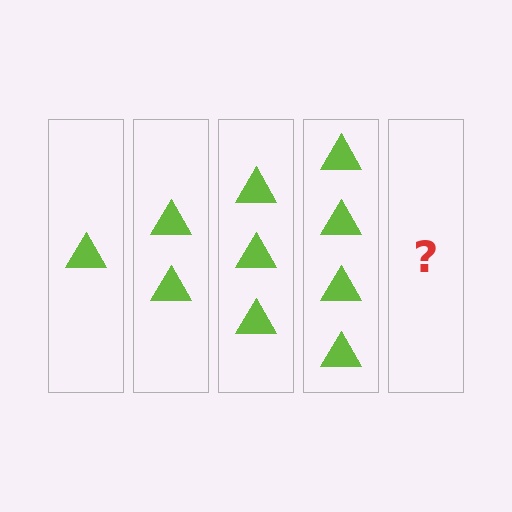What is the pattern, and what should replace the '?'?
The pattern is that each step adds one more triangle. The '?' should be 5 triangles.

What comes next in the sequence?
The next element should be 5 triangles.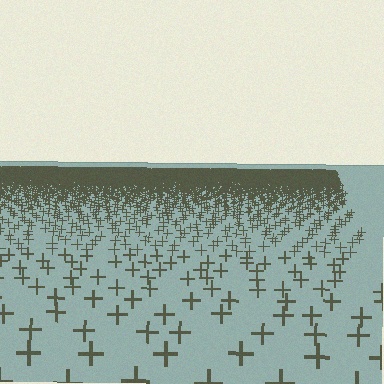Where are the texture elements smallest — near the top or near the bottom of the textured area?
Near the top.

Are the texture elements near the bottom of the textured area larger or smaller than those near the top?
Larger. Near the bottom, elements are closer to the viewer and appear at a bigger on-screen size.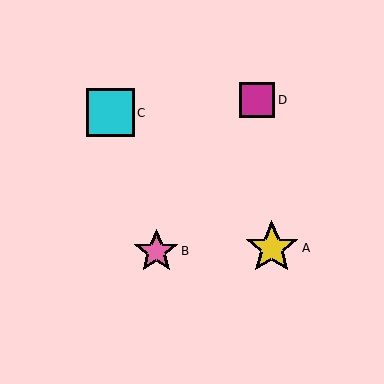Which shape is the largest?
The yellow star (labeled A) is the largest.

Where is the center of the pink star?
The center of the pink star is at (156, 251).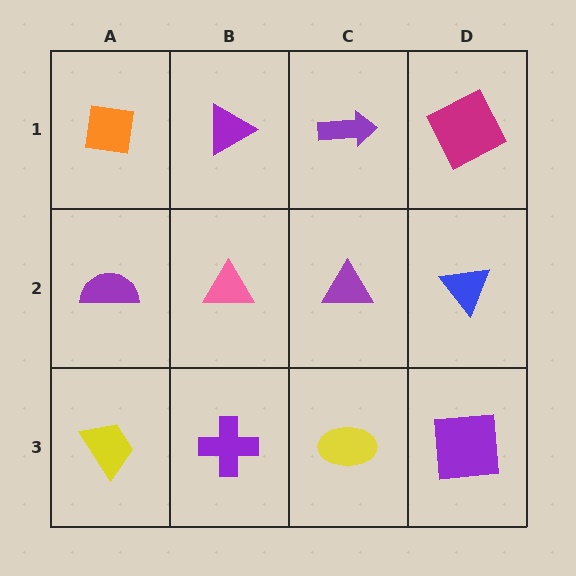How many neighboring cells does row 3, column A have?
2.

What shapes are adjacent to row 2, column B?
A purple triangle (row 1, column B), a purple cross (row 3, column B), a purple semicircle (row 2, column A), a purple triangle (row 2, column C).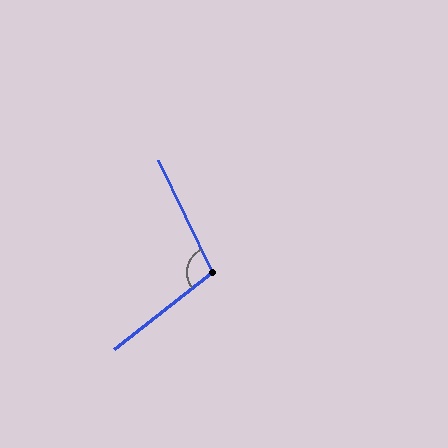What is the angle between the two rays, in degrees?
Approximately 102 degrees.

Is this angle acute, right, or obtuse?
It is obtuse.